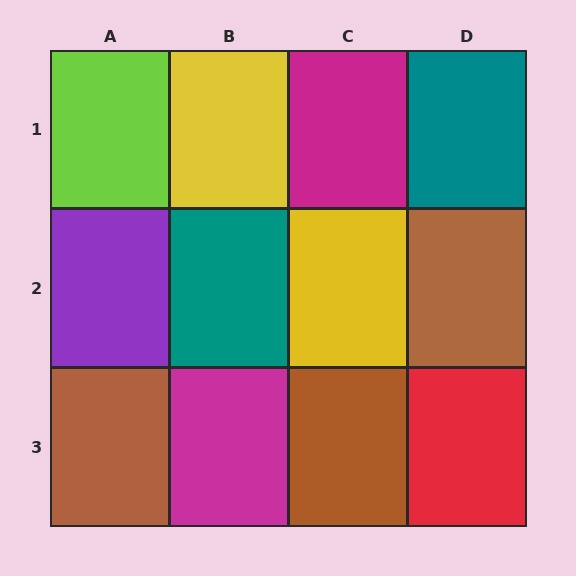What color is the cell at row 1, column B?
Yellow.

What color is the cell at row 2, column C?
Yellow.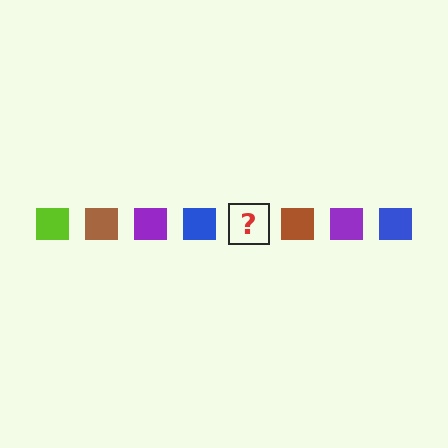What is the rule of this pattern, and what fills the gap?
The rule is that the pattern cycles through lime, brown, purple, blue squares. The gap should be filled with a lime square.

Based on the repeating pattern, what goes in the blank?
The blank should be a lime square.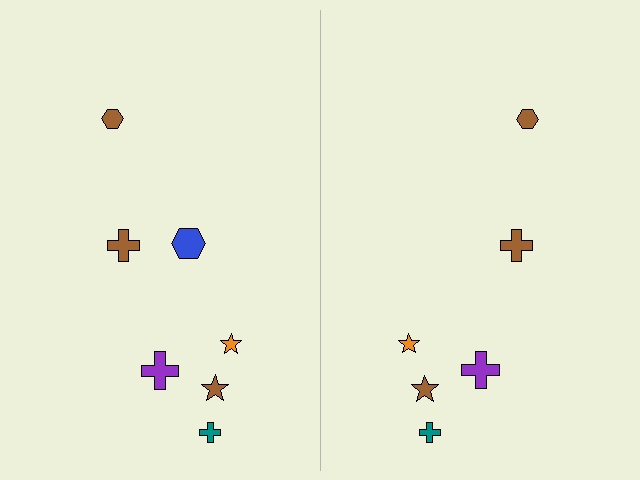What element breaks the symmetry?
A blue hexagon is missing from the right side.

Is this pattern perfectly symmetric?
No, the pattern is not perfectly symmetric. A blue hexagon is missing from the right side.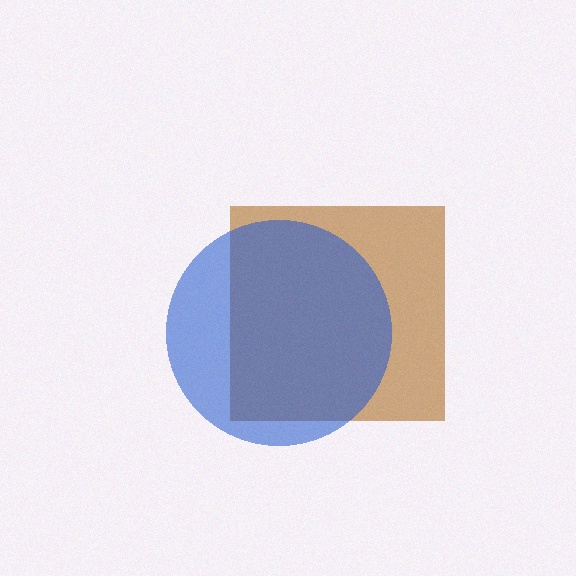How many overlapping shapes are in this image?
There are 2 overlapping shapes in the image.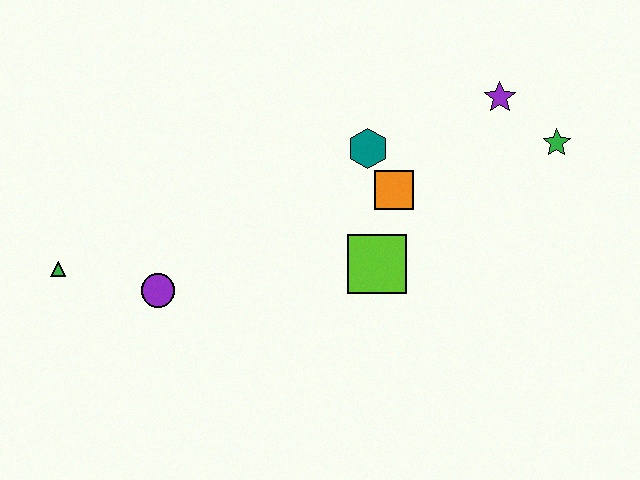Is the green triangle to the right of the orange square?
No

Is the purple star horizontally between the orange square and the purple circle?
No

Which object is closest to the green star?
The purple star is closest to the green star.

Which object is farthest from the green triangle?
The green star is farthest from the green triangle.